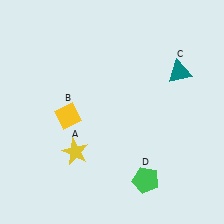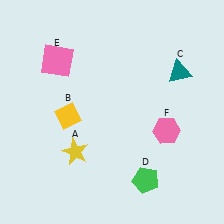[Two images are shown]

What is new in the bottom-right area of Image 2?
A pink hexagon (F) was added in the bottom-right area of Image 2.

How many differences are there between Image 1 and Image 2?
There are 2 differences between the two images.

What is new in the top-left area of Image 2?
A pink square (E) was added in the top-left area of Image 2.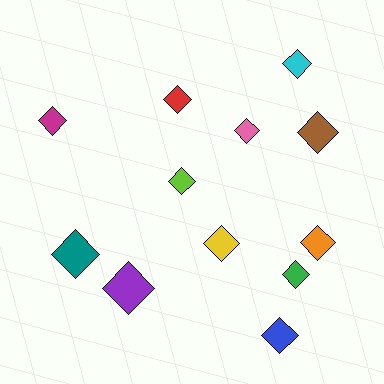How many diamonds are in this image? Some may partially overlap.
There are 12 diamonds.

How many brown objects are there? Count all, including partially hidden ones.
There is 1 brown object.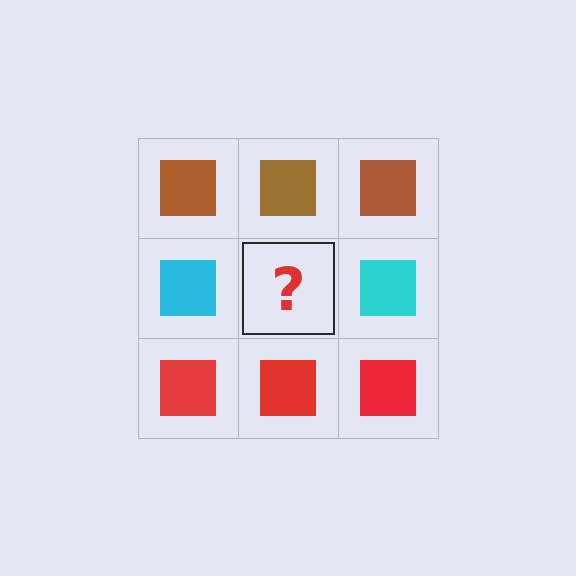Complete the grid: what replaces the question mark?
The question mark should be replaced with a cyan square.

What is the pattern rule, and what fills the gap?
The rule is that each row has a consistent color. The gap should be filled with a cyan square.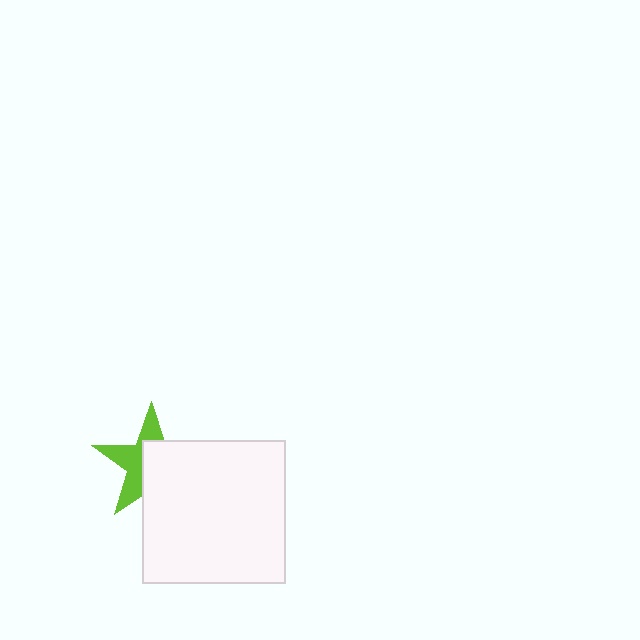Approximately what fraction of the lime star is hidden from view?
Roughly 55% of the lime star is hidden behind the white square.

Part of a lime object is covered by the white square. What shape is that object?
It is a star.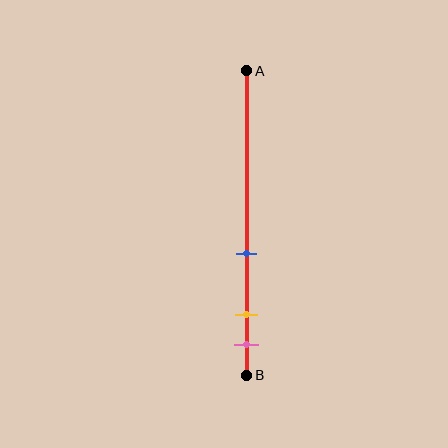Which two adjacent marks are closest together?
The yellow and pink marks are the closest adjacent pair.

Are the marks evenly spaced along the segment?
No, the marks are not evenly spaced.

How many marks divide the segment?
There are 3 marks dividing the segment.